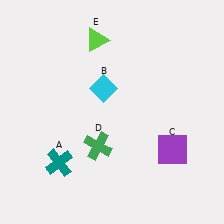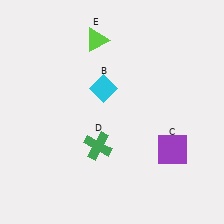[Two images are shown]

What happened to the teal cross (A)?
The teal cross (A) was removed in Image 2. It was in the bottom-left area of Image 1.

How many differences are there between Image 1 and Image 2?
There is 1 difference between the two images.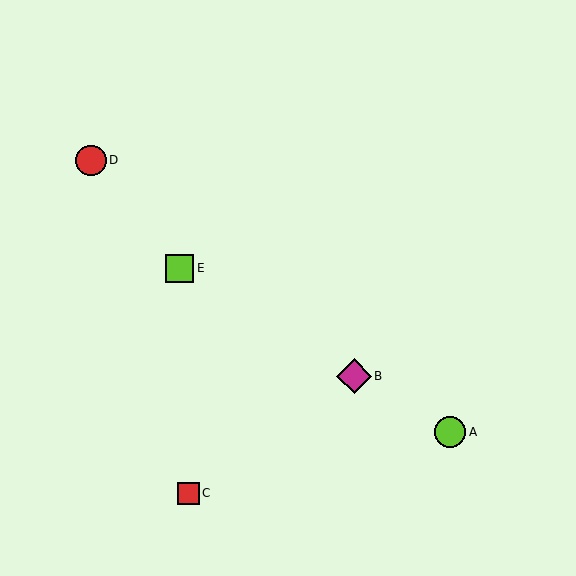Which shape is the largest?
The magenta diamond (labeled B) is the largest.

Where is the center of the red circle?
The center of the red circle is at (91, 160).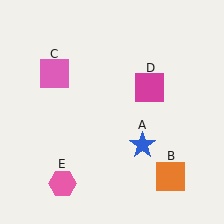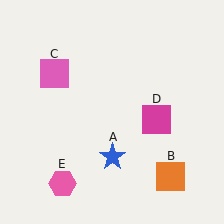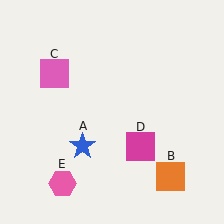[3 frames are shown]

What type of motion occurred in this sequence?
The blue star (object A), magenta square (object D) rotated clockwise around the center of the scene.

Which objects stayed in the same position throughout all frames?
Orange square (object B) and pink square (object C) and pink hexagon (object E) remained stationary.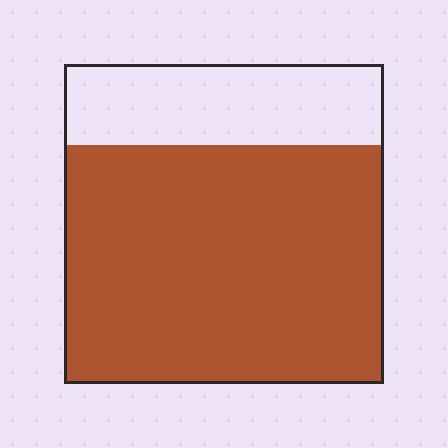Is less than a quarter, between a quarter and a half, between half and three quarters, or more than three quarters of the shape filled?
Between half and three quarters.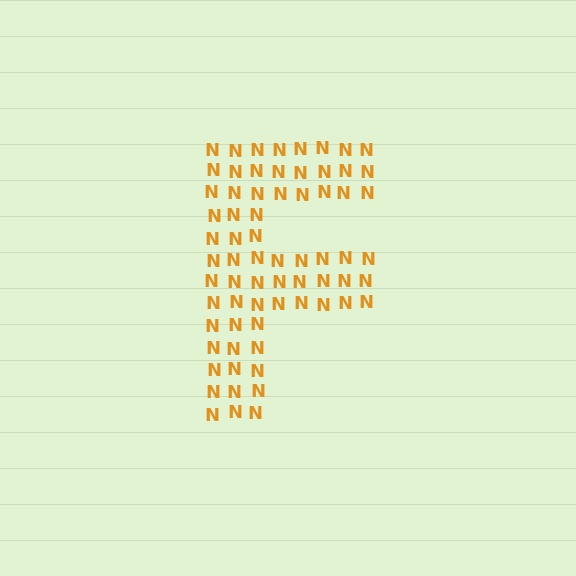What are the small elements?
The small elements are letter N's.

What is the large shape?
The large shape is the letter F.